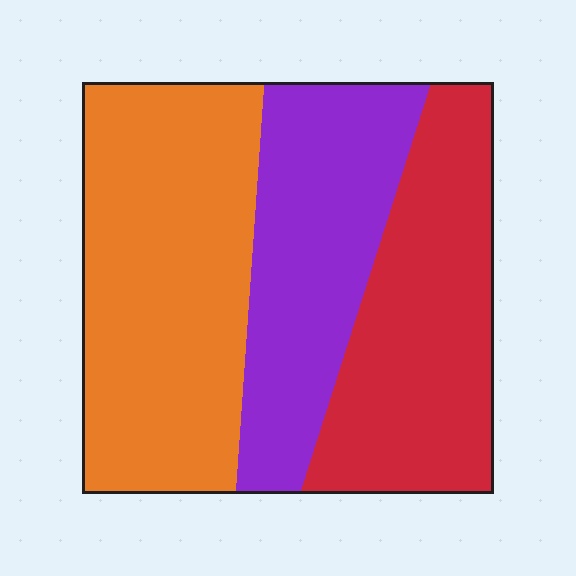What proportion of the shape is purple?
Purple covers 28% of the shape.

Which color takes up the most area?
Orange, at roughly 40%.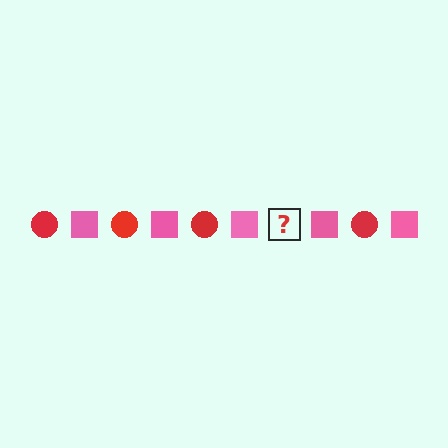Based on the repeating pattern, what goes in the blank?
The blank should be a red circle.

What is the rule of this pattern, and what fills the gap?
The rule is that the pattern alternates between red circle and pink square. The gap should be filled with a red circle.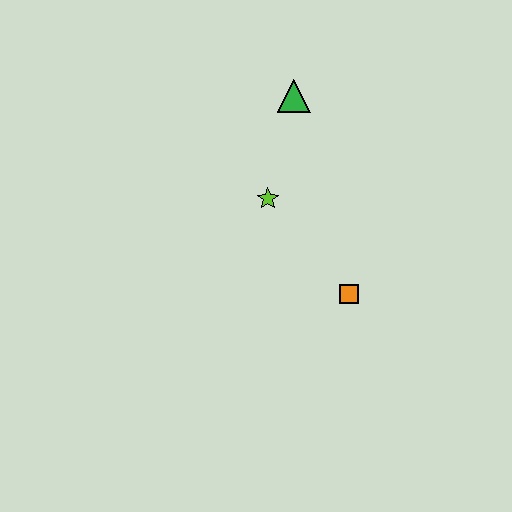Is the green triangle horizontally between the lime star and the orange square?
Yes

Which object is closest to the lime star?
The green triangle is closest to the lime star.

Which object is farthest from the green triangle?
The orange square is farthest from the green triangle.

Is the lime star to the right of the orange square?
No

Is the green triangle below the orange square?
No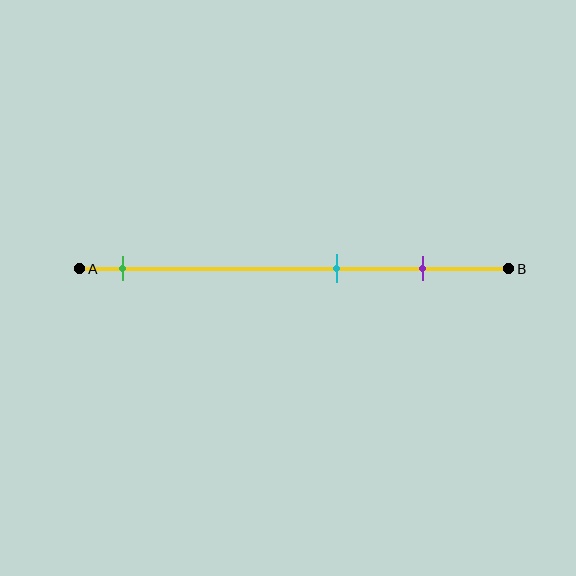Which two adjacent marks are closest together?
The cyan and purple marks are the closest adjacent pair.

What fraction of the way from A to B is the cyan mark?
The cyan mark is approximately 60% (0.6) of the way from A to B.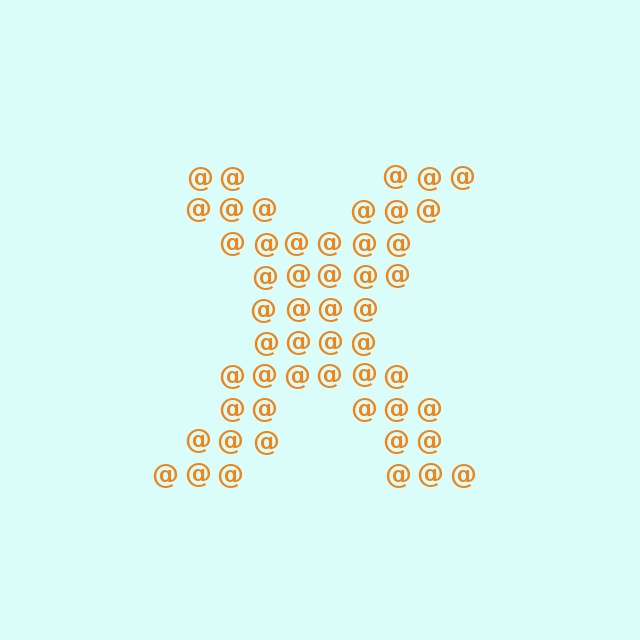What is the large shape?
The large shape is the letter X.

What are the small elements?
The small elements are at signs.